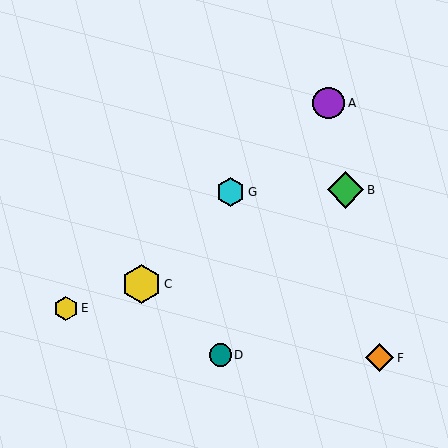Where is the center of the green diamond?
The center of the green diamond is at (345, 190).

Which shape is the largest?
The yellow hexagon (labeled C) is the largest.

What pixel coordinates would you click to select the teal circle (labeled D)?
Click at (220, 355) to select the teal circle D.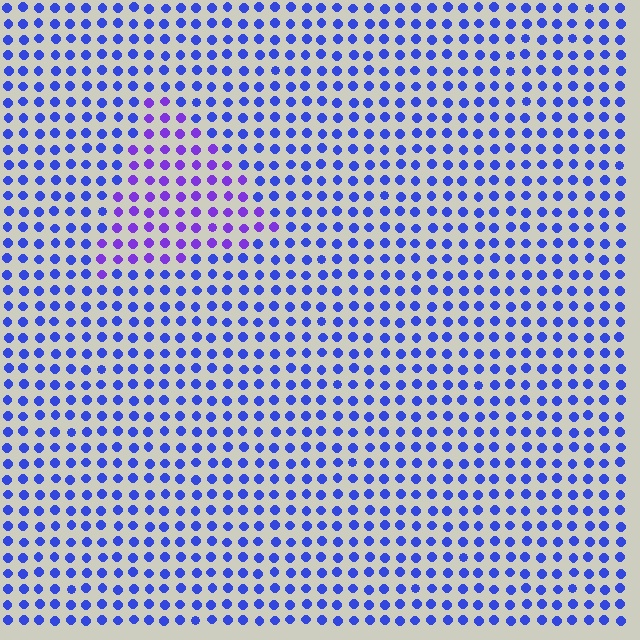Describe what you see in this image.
The image is filled with small blue elements in a uniform arrangement. A triangle-shaped region is visible where the elements are tinted to a slightly different hue, forming a subtle color boundary.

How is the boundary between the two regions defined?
The boundary is defined purely by a slight shift in hue (about 34 degrees). Spacing, size, and orientation are identical on both sides.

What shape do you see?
I see a triangle.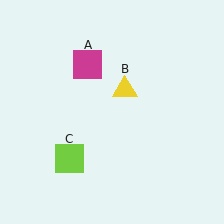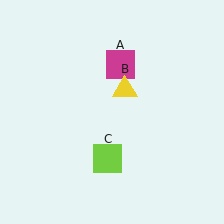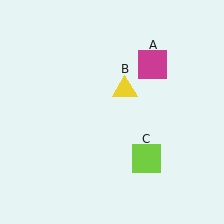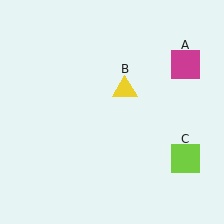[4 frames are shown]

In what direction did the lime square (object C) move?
The lime square (object C) moved right.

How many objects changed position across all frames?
2 objects changed position: magenta square (object A), lime square (object C).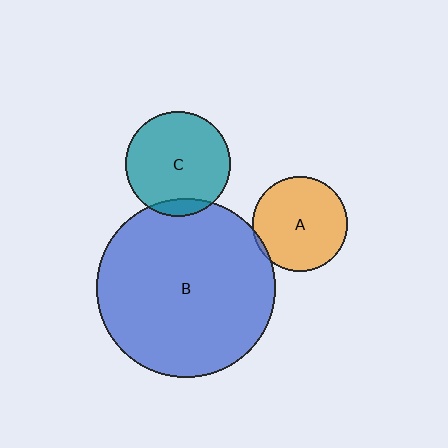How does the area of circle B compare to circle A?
Approximately 3.5 times.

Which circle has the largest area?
Circle B (blue).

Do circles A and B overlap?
Yes.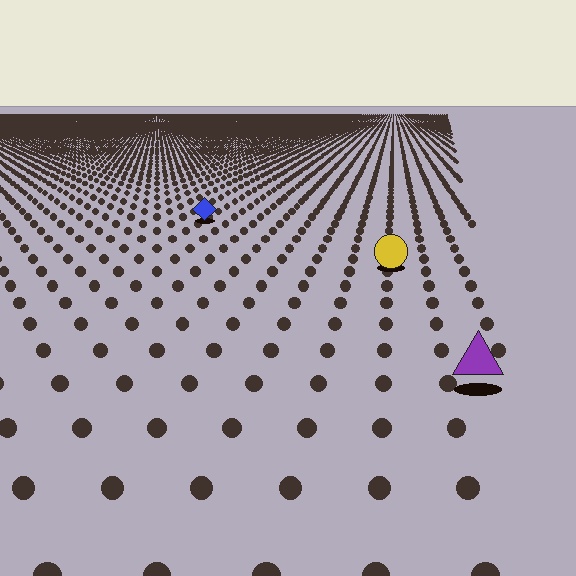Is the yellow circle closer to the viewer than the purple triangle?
No. The purple triangle is closer — you can tell from the texture gradient: the ground texture is coarser near it.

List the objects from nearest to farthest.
From nearest to farthest: the purple triangle, the yellow circle, the blue diamond.